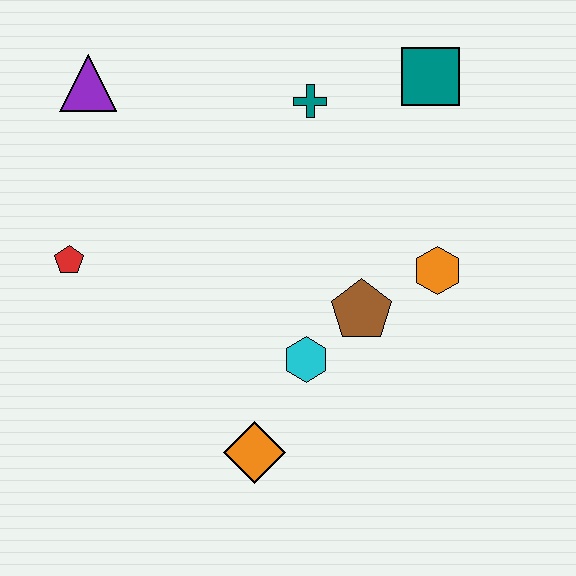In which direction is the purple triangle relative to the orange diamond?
The purple triangle is above the orange diamond.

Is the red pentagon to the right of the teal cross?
No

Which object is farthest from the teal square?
The orange diamond is farthest from the teal square.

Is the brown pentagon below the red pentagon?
Yes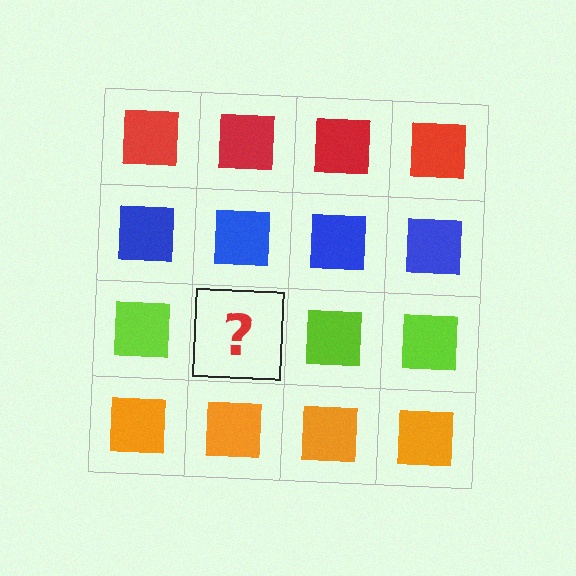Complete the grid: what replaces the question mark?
The question mark should be replaced with a lime square.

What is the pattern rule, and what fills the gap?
The rule is that each row has a consistent color. The gap should be filled with a lime square.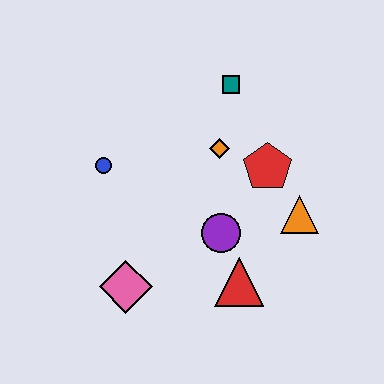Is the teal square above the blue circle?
Yes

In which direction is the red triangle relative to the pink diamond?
The red triangle is to the right of the pink diamond.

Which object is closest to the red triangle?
The purple circle is closest to the red triangle.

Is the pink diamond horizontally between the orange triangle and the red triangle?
No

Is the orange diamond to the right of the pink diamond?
Yes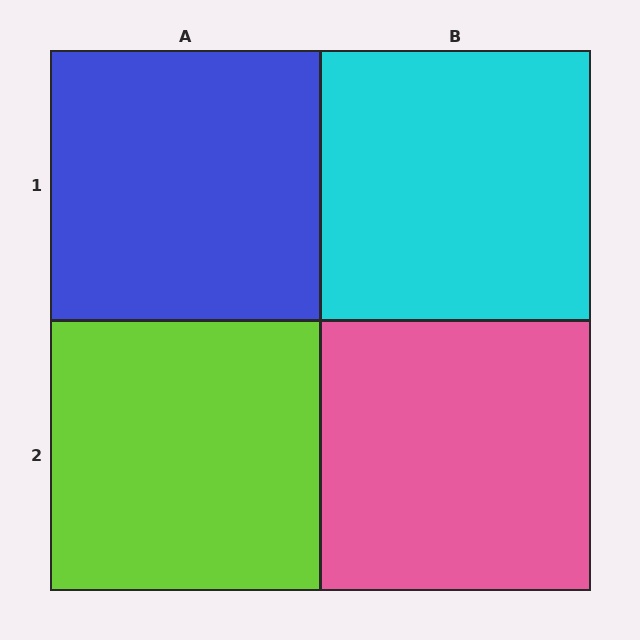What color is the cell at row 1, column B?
Cyan.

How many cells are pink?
1 cell is pink.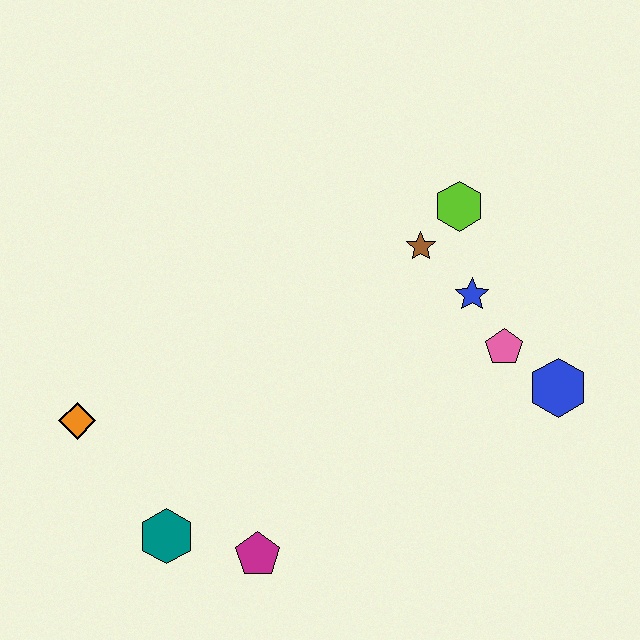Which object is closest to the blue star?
The pink pentagon is closest to the blue star.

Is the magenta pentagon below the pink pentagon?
Yes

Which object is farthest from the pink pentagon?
The orange diamond is farthest from the pink pentagon.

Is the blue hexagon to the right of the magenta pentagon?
Yes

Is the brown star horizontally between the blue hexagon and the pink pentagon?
No